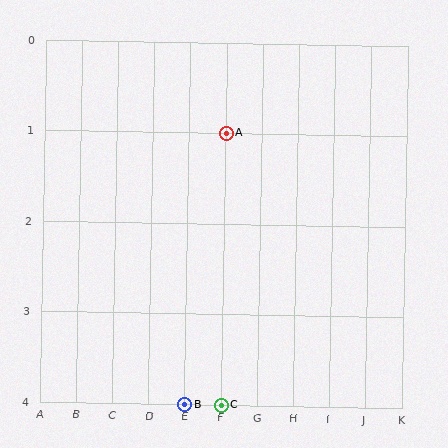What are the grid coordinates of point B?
Point B is at grid coordinates (E, 4).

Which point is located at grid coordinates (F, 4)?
Point C is at (F, 4).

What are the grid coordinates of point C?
Point C is at grid coordinates (F, 4).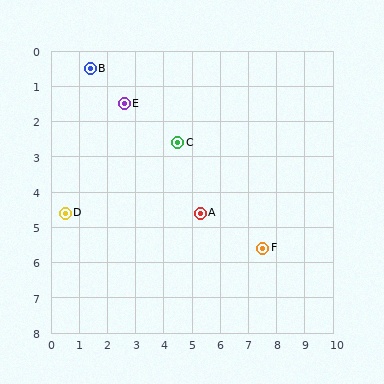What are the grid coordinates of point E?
Point E is at approximately (2.6, 1.5).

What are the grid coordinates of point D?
Point D is at approximately (0.5, 4.6).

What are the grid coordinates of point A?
Point A is at approximately (5.3, 4.6).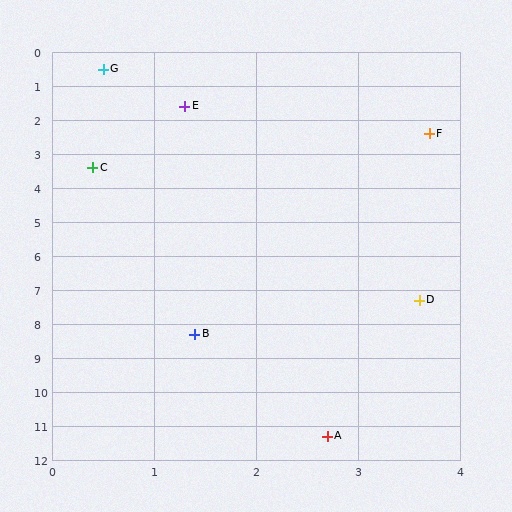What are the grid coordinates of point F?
Point F is at approximately (3.7, 2.4).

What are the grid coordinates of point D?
Point D is at approximately (3.6, 7.3).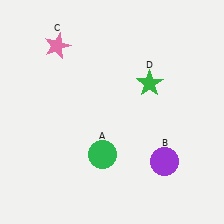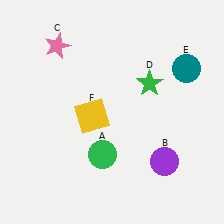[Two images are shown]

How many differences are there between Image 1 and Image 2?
There are 2 differences between the two images.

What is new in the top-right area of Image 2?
A teal circle (E) was added in the top-right area of Image 2.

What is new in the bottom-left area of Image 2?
A yellow square (F) was added in the bottom-left area of Image 2.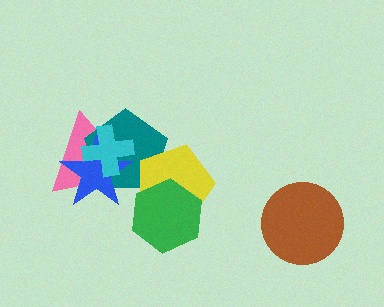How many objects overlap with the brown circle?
0 objects overlap with the brown circle.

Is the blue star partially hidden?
Yes, it is partially covered by another shape.